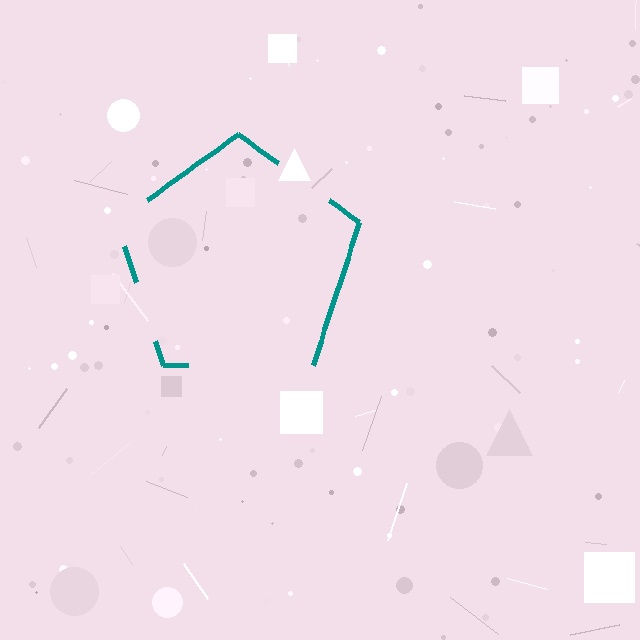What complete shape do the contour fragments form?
The contour fragments form a pentagon.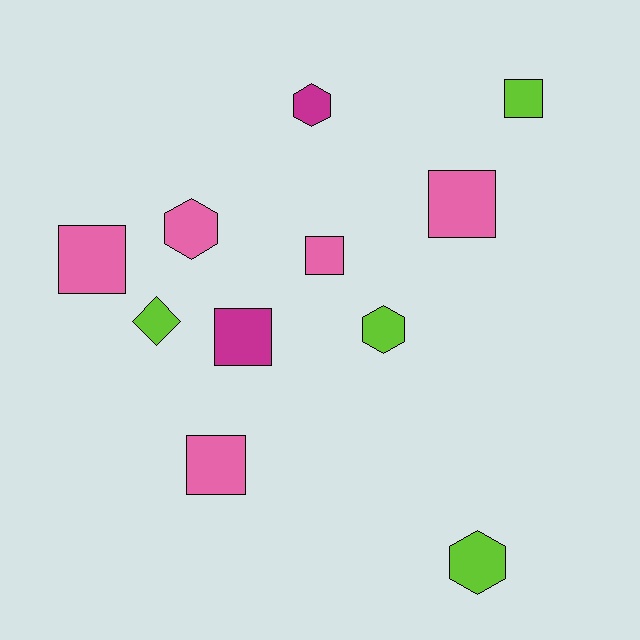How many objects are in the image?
There are 11 objects.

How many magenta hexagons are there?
There is 1 magenta hexagon.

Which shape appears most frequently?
Square, with 6 objects.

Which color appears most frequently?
Pink, with 5 objects.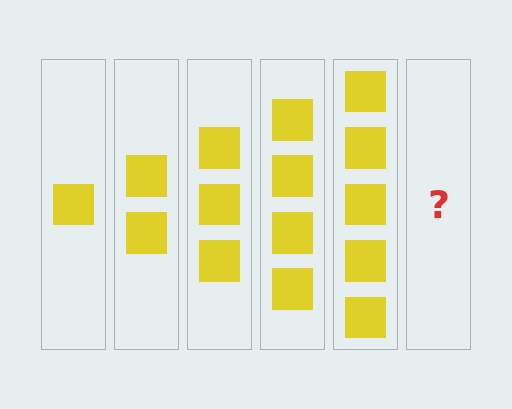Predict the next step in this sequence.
The next step is 6 squares.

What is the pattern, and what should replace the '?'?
The pattern is that each step adds one more square. The '?' should be 6 squares.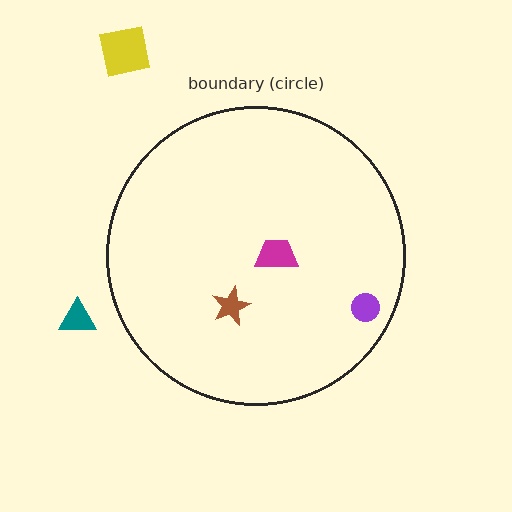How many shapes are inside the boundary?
3 inside, 2 outside.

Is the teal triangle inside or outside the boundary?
Outside.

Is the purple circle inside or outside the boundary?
Inside.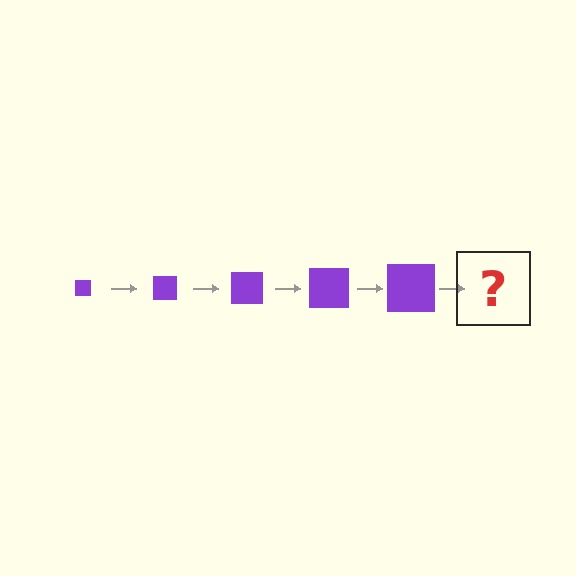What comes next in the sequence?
The next element should be a purple square, larger than the previous one.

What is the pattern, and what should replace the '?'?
The pattern is that the square gets progressively larger each step. The '?' should be a purple square, larger than the previous one.